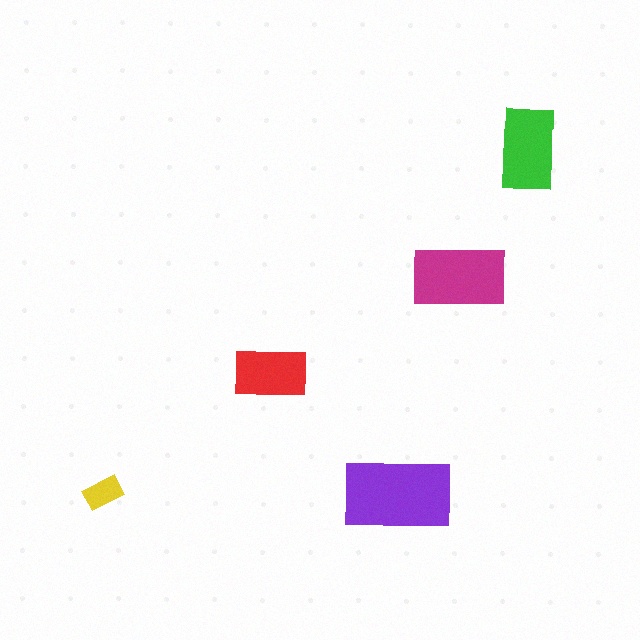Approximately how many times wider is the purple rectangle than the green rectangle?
About 1.5 times wider.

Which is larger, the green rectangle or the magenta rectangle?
The magenta one.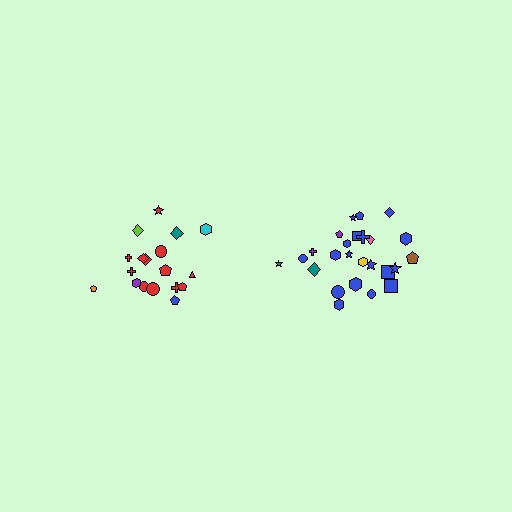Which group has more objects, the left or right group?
The right group.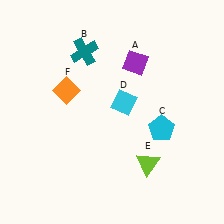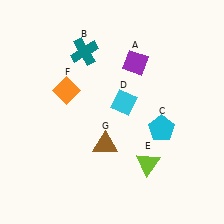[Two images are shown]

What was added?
A brown triangle (G) was added in Image 2.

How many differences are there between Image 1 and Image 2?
There is 1 difference between the two images.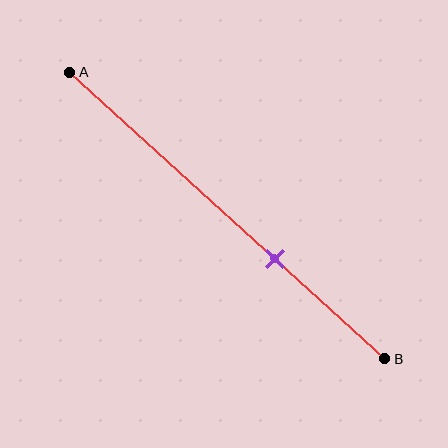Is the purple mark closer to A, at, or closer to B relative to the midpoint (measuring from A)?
The purple mark is closer to point B than the midpoint of segment AB.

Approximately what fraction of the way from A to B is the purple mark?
The purple mark is approximately 65% of the way from A to B.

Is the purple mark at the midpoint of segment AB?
No, the mark is at about 65% from A, not at the 50% midpoint.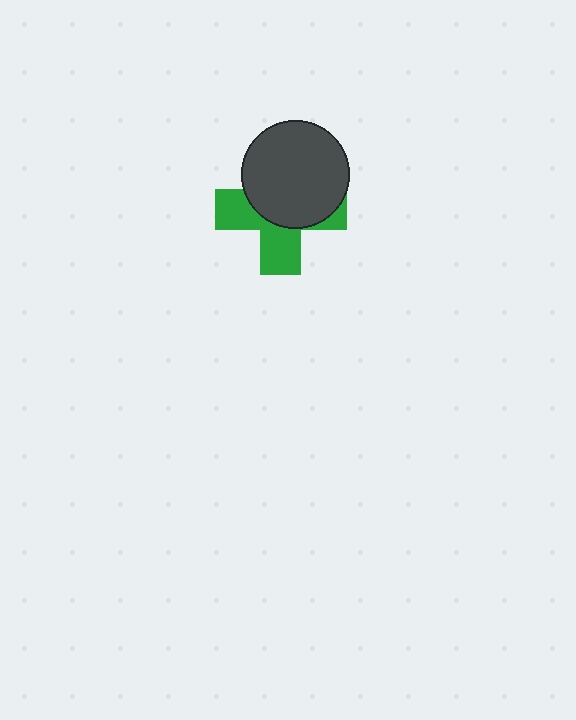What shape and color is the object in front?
The object in front is a dark gray circle.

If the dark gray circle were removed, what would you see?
You would see the complete green cross.